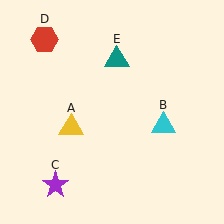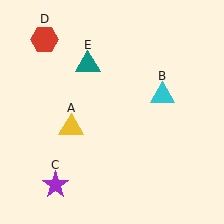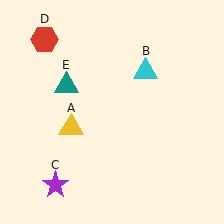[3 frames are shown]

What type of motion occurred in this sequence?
The cyan triangle (object B), teal triangle (object E) rotated counterclockwise around the center of the scene.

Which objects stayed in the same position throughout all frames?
Yellow triangle (object A) and purple star (object C) and red hexagon (object D) remained stationary.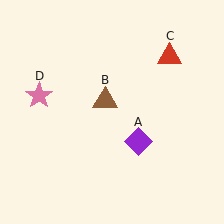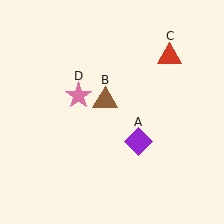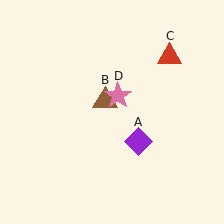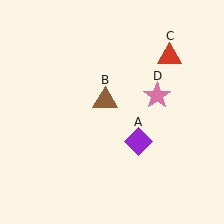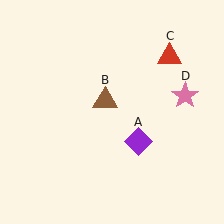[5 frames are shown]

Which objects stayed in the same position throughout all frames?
Purple diamond (object A) and brown triangle (object B) and red triangle (object C) remained stationary.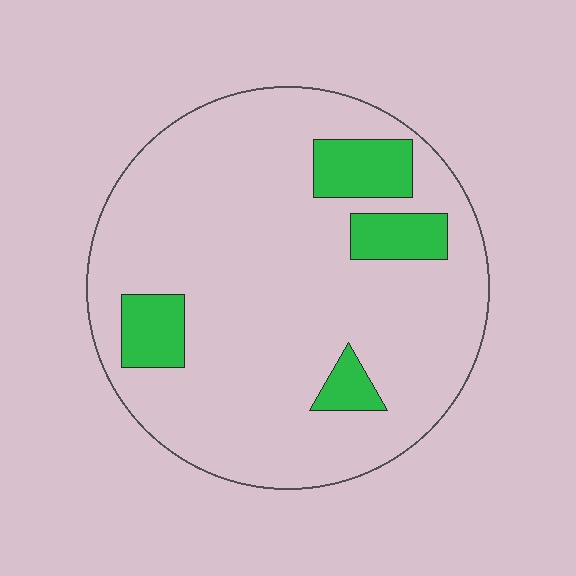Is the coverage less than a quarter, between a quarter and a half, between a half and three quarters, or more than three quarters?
Less than a quarter.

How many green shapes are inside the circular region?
4.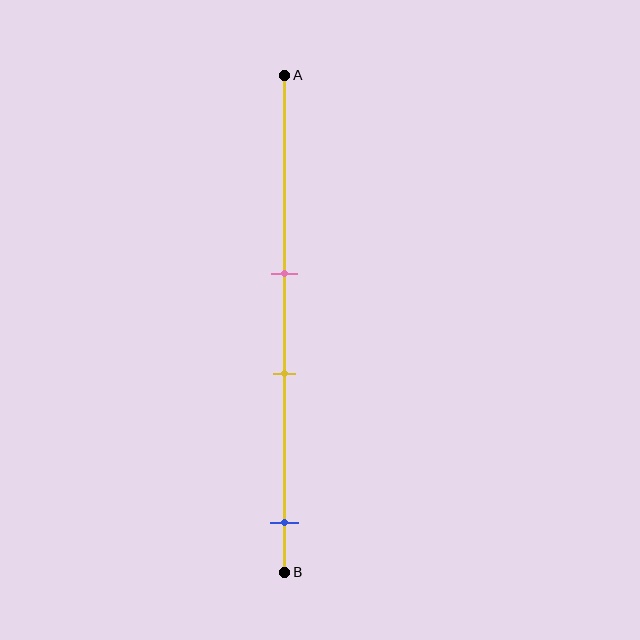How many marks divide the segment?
There are 3 marks dividing the segment.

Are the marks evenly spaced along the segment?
No, the marks are not evenly spaced.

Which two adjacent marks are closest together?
The pink and yellow marks are the closest adjacent pair.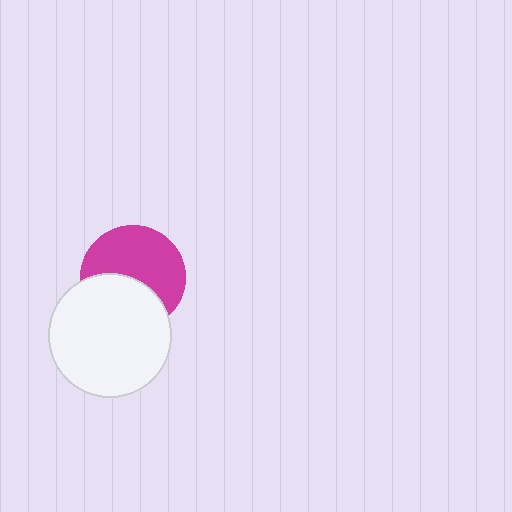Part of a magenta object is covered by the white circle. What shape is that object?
It is a circle.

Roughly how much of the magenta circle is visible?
About half of it is visible (roughly 59%).